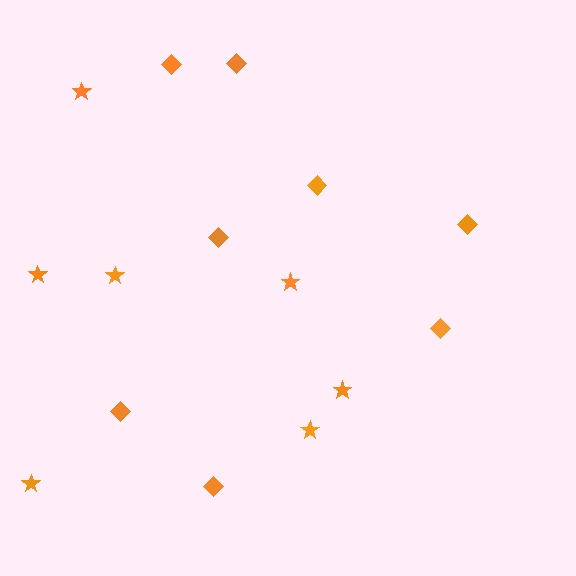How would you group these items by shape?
There are 2 groups: one group of stars (7) and one group of diamonds (8).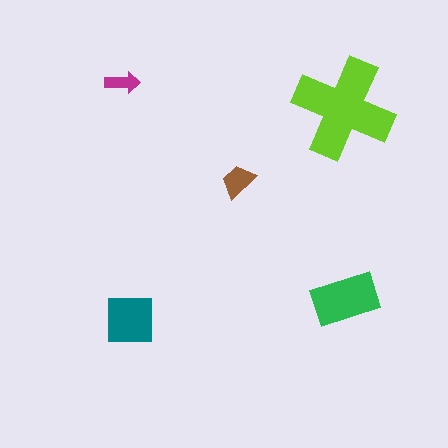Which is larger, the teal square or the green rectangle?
The green rectangle.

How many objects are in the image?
There are 5 objects in the image.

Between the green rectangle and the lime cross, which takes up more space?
The lime cross.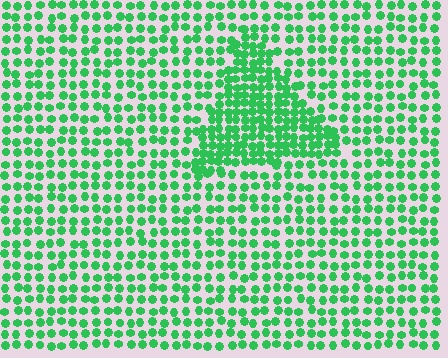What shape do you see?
I see a triangle.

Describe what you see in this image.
The image contains small green elements arranged at two different densities. A triangle-shaped region is visible where the elements are more densely packed than the surrounding area.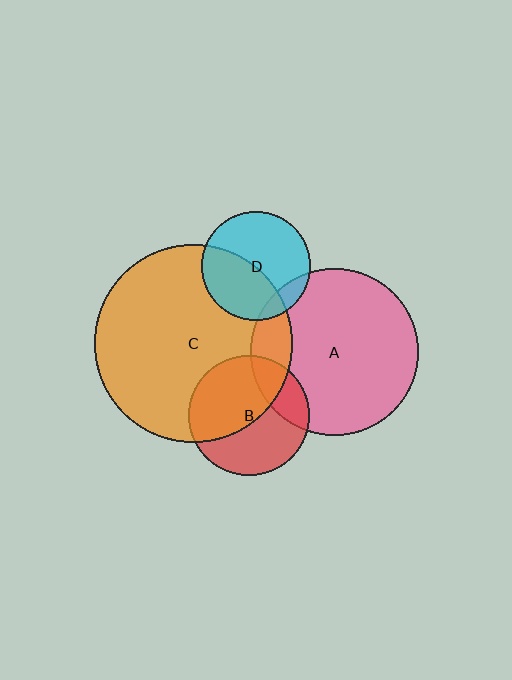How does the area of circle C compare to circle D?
Approximately 3.3 times.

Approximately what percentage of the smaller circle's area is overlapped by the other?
Approximately 10%.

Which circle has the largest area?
Circle C (orange).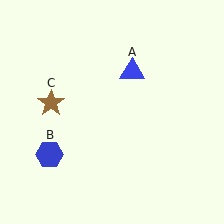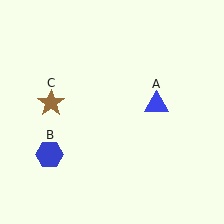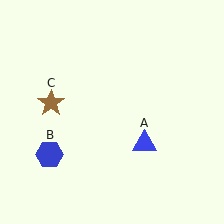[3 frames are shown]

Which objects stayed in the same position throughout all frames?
Blue hexagon (object B) and brown star (object C) remained stationary.